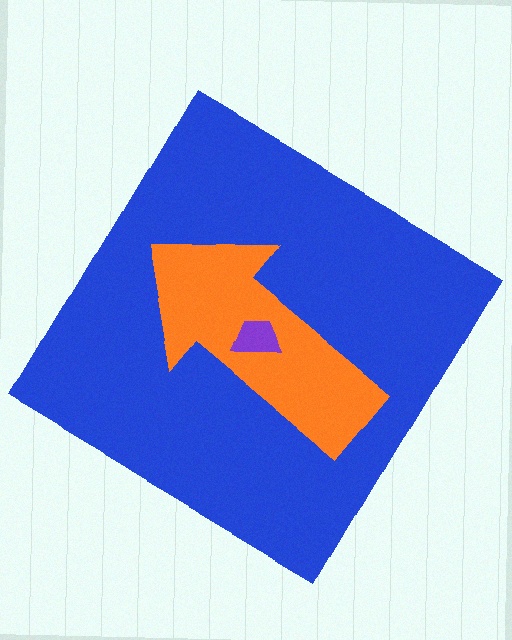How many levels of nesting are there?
3.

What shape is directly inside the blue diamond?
The orange arrow.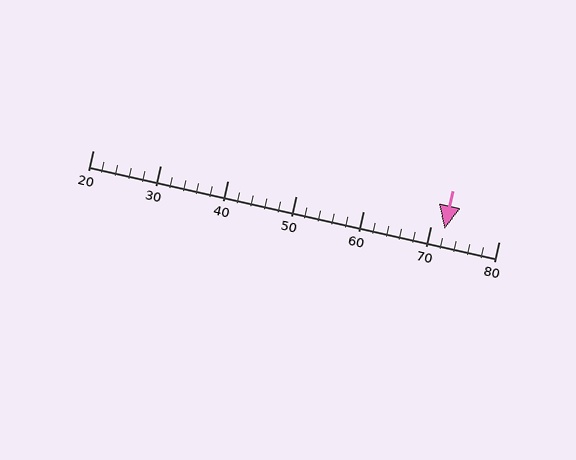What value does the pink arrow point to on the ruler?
The pink arrow points to approximately 72.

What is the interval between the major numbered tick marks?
The major tick marks are spaced 10 units apart.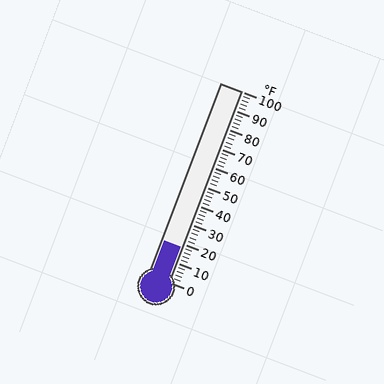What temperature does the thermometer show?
The thermometer shows approximately 18°F.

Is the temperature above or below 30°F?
The temperature is below 30°F.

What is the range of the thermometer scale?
The thermometer scale ranges from 0°F to 100°F.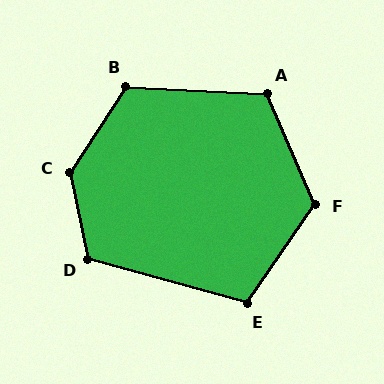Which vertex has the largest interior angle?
C, at approximately 135 degrees.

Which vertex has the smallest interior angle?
E, at approximately 109 degrees.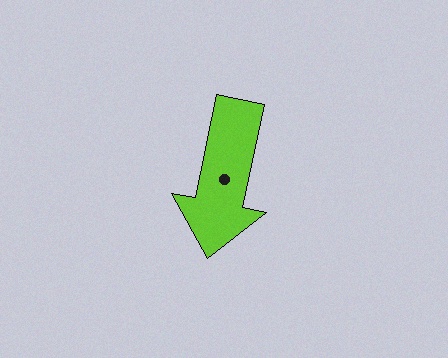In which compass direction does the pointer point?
South.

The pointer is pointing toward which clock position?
Roughly 6 o'clock.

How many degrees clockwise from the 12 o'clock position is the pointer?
Approximately 192 degrees.